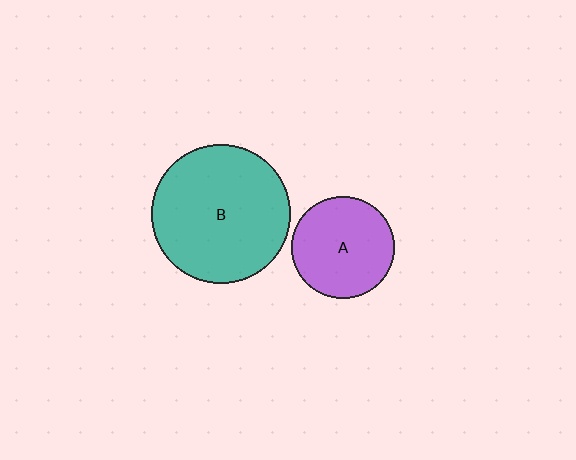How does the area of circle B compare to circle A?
Approximately 1.8 times.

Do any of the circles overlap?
No, none of the circles overlap.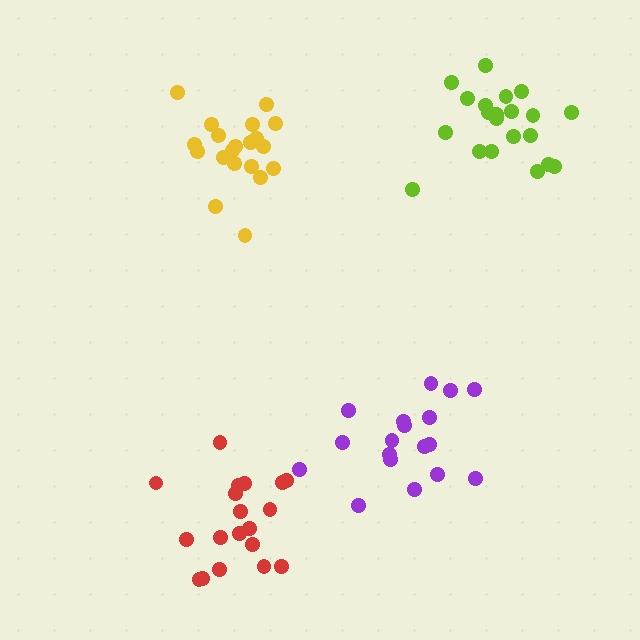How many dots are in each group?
Group 1: 18 dots, Group 2: 21 dots, Group 3: 19 dots, Group 4: 20 dots (78 total).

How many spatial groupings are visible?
There are 4 spatial groupings.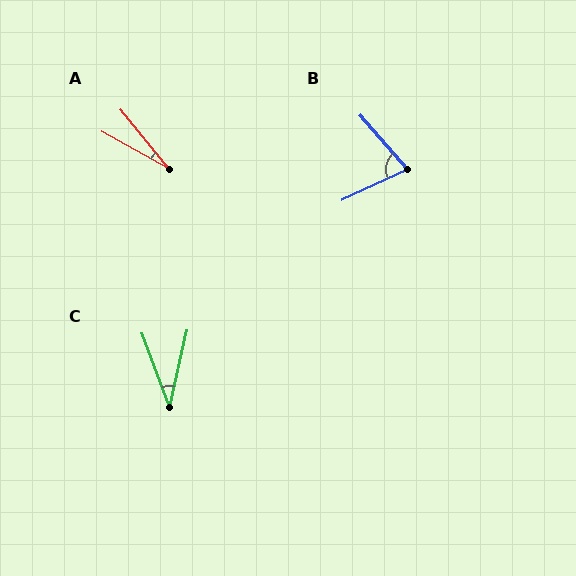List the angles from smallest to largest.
A (21°), C (33°), B (73°).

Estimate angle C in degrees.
Approximately 33 degrees.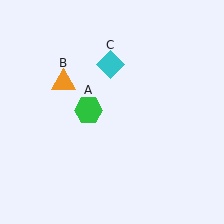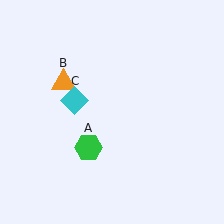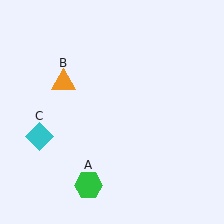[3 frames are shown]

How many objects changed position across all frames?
2 objects changed position: green hexagon (object A), cyan diamond (object C).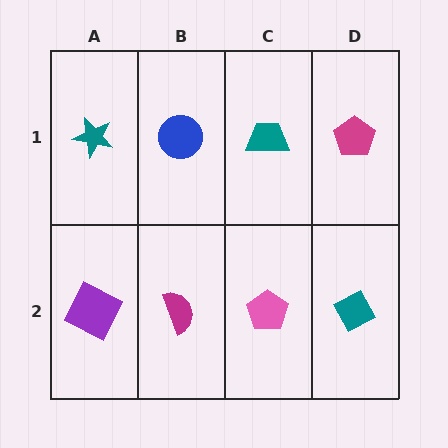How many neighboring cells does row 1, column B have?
3.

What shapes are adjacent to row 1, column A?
A purple square (row 2, column A), a blue circle (row 1, column B).